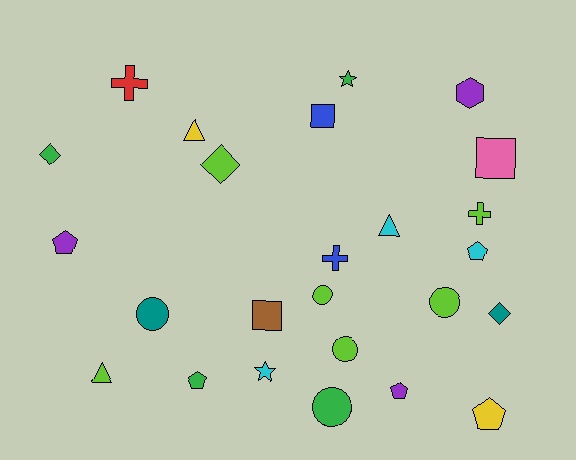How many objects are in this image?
There are 25 objects.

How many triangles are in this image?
There are 3 triangles.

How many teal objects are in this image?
There are 2 teal objects.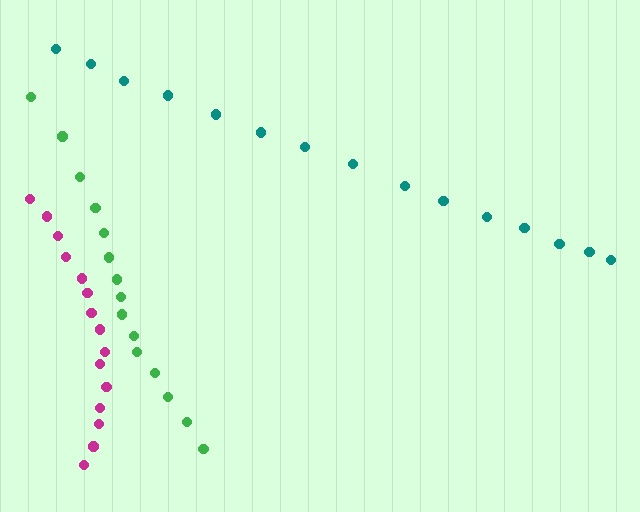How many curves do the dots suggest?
There are 3 distinct paths.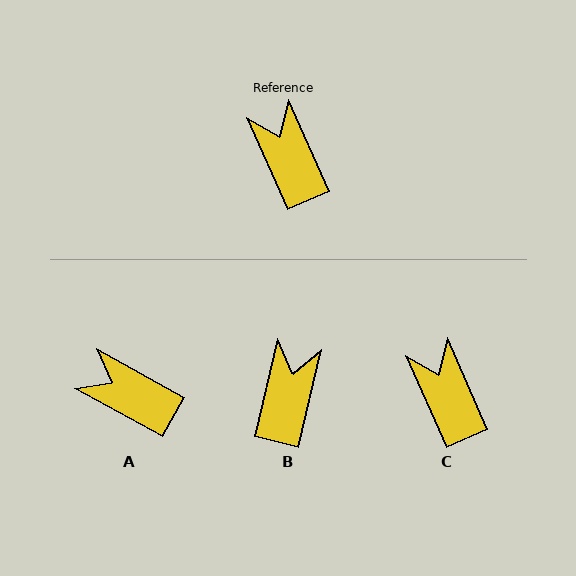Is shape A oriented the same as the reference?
No, it is off by about 37 degrees.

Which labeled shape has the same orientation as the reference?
C.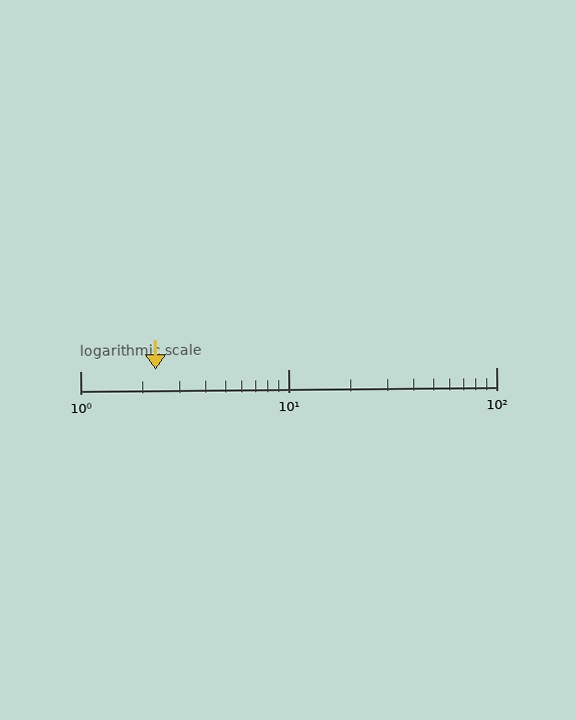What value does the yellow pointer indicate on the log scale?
The pointer indicates approximately 2.3.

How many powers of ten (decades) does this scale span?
The scale spans 2 decades, from 1 to 100.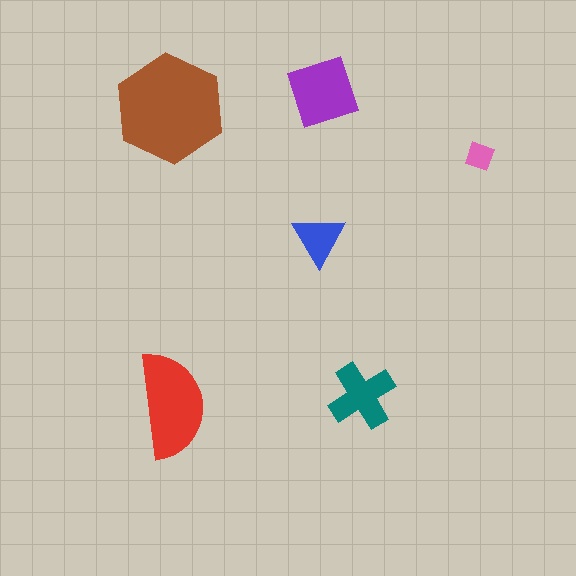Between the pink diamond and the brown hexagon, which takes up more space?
The brown hexagon.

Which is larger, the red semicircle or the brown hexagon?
The brown hexagon.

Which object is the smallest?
The pink diamond.